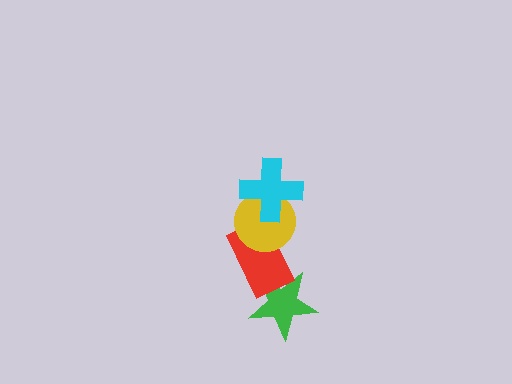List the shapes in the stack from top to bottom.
From top to bottom: the cyan cross, the yellow circle, the red rectangle, the green star.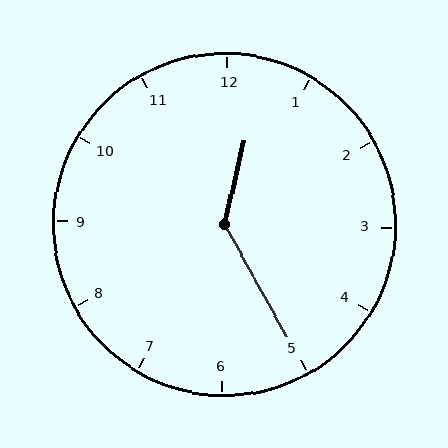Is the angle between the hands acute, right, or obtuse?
It is obtuse.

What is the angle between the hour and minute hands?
Approximately 138 degrees.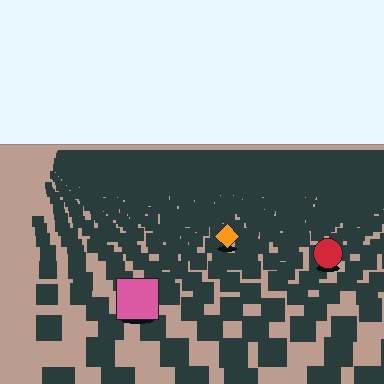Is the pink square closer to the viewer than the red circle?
Yes. The pink square is closer — you can tell from the texture gradient: the ground texture is coarser near it.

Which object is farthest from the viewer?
The orange diamond is farthest from the viewer. It appears smaller and the ground texture around it is denser.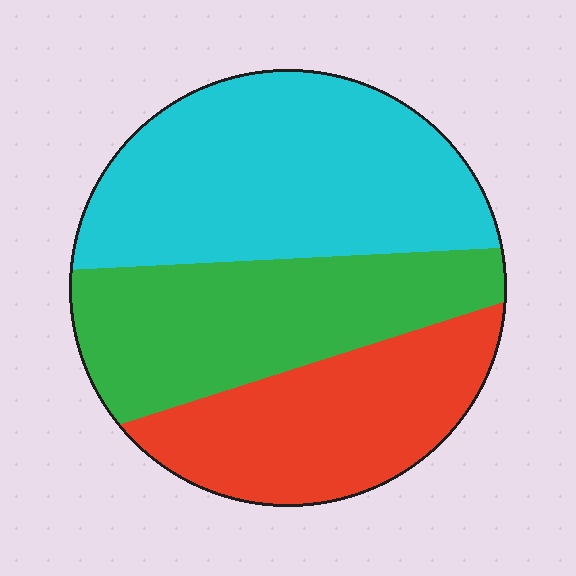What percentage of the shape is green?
Green covers around 30% of the shape.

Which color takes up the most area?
Cyan, at roughly 40%.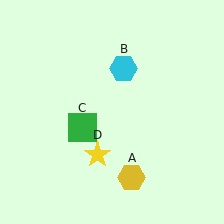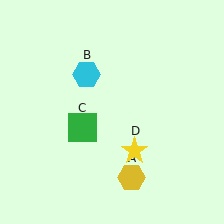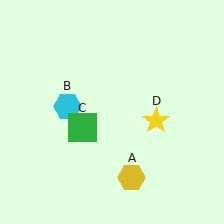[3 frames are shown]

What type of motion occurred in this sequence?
The cyan hexagon (object B), yellow star (object D) rotated counterclockwise around the center of the scene.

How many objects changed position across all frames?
2 objects changed position: cyan hexagon (object B), yellow star (object D).